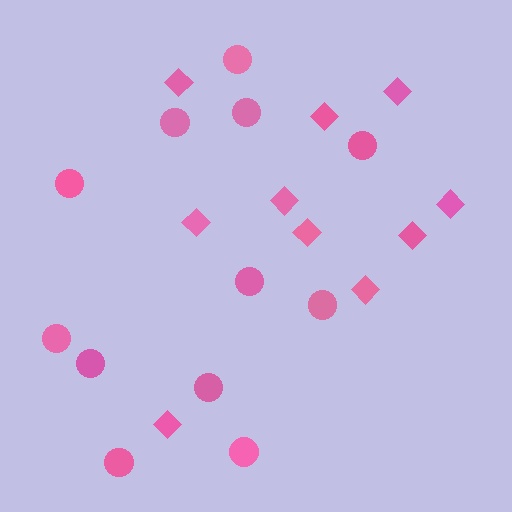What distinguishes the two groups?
There are 2 groups: one group of circles (12) and one group of diamonds (10).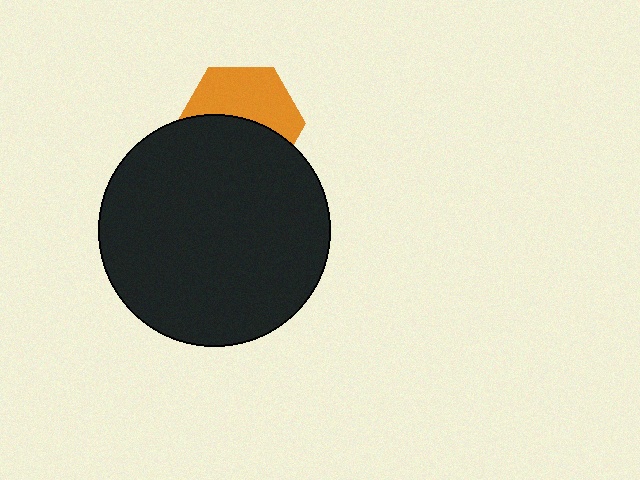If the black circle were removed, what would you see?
You would see the complete orange hexagon.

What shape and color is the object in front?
The object in front is a black circle.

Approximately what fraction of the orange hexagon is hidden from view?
Roughly 51% of the orange hexagon is hidden behind the black circle.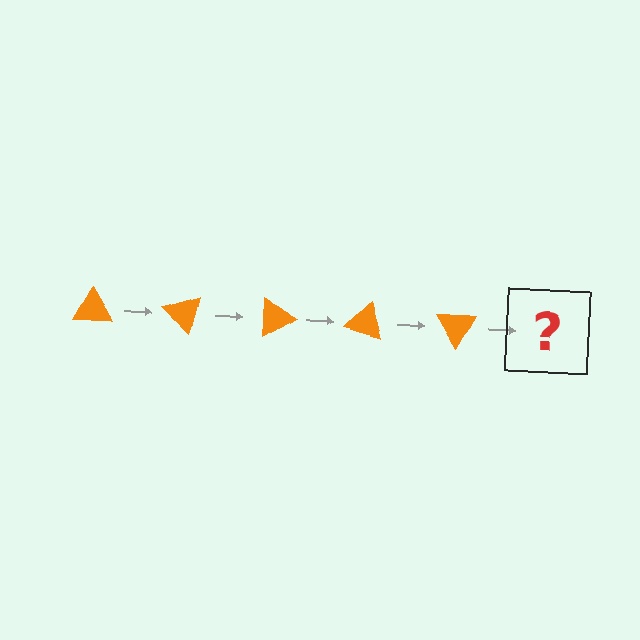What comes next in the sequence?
The next element should be an orange triangle rotated 225 degrees.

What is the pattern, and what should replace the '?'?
The pattern is that the triangle rotates 45 degrees each step. The '?' should be an orange triangle rotated 225 degrees.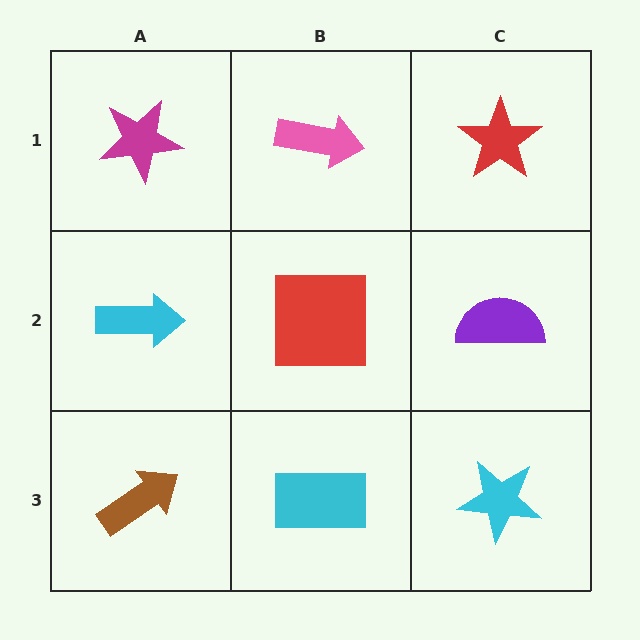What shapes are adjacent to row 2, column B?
A pink arrow (row 1, column B), a cyan rectangle (row 3, column B), a cyan arrow (row 2, column A), a purple semicircle (row 2, column C).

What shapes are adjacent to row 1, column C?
A purple semicircle (row 2, column C), a pink arrow (row 1, column B).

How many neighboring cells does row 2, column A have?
3.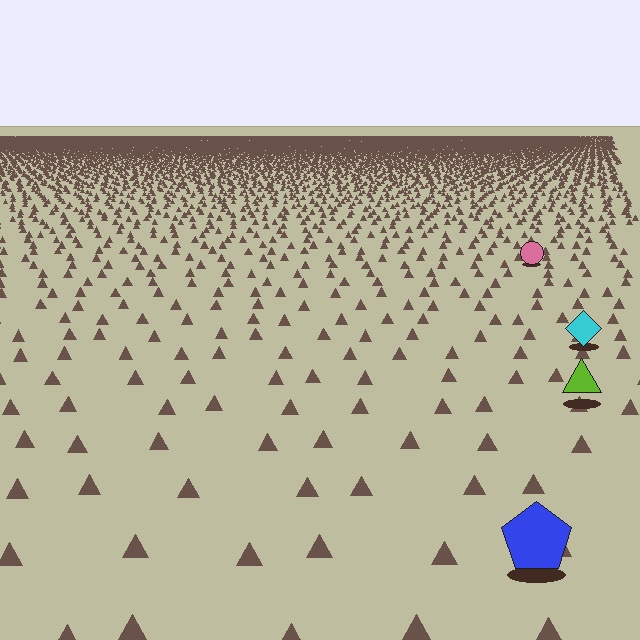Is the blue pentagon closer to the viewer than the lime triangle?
Yes. The blue pentagon is closer — you can tell from the texture gradient: the ground texture is coarser near it.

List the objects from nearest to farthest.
From nearest to farthest: the blue pentagon, the lime triangle, the cyan diamond, the pink circle.